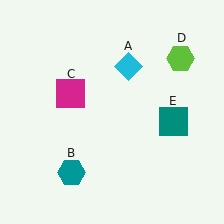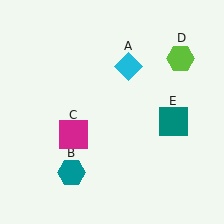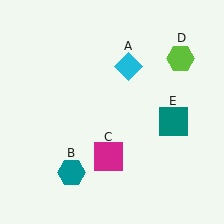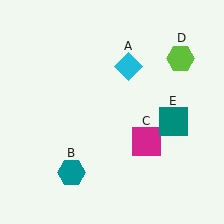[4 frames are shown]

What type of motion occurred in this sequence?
The magenta square (object C) rotated counterclockwise around the center of the scene.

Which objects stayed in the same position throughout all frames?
Cyan diamond (object A) and teal hexagon (object B) and lime hexagon (object D) and teal square (object E) remained stationary.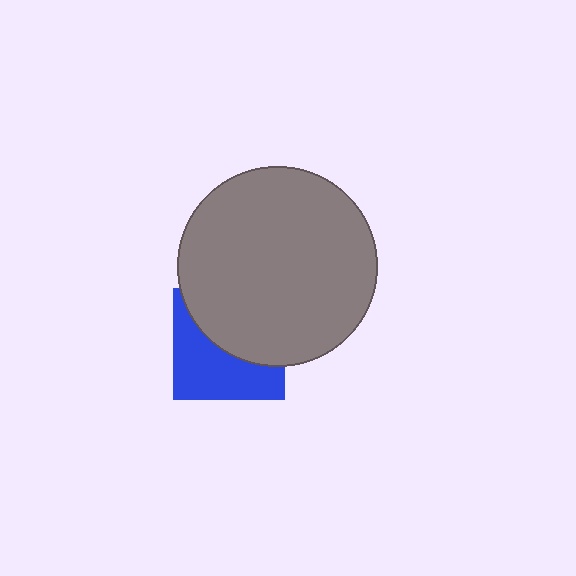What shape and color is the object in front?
The object in front is a gray circle.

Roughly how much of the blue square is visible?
About half of it is visible (roughly 48%).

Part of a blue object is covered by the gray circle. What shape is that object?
It is a square.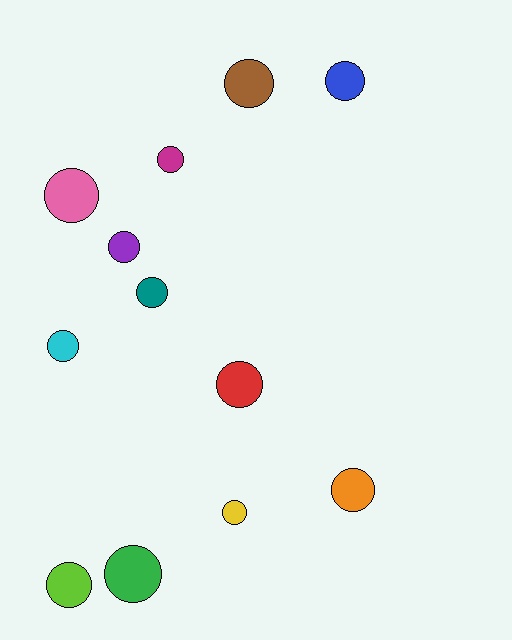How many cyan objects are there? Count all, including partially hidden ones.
There is 1 cyan object.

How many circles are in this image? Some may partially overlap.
There are 12 circles.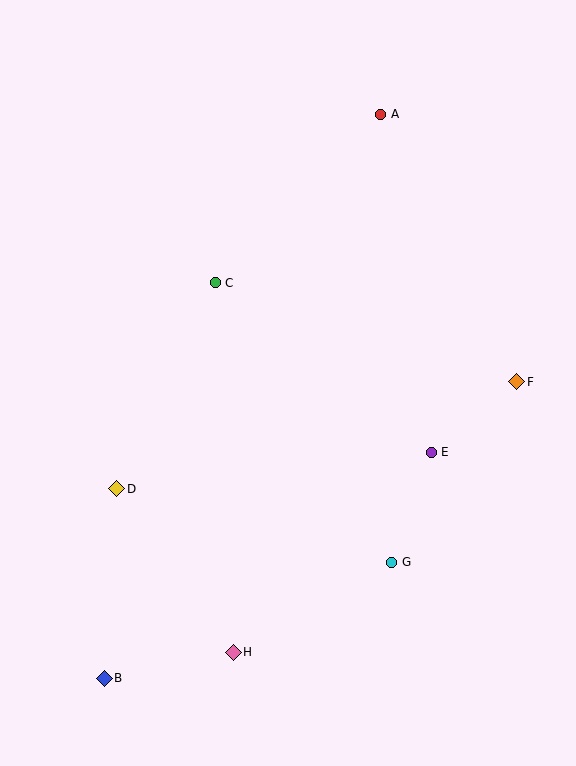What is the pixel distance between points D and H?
The distance between D and H is 201 pixels.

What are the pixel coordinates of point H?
Point H is at (233, 652).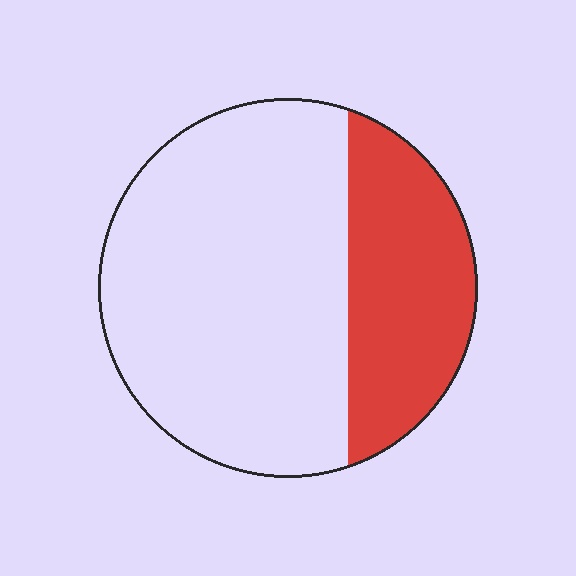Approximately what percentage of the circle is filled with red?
Approximately 30%.